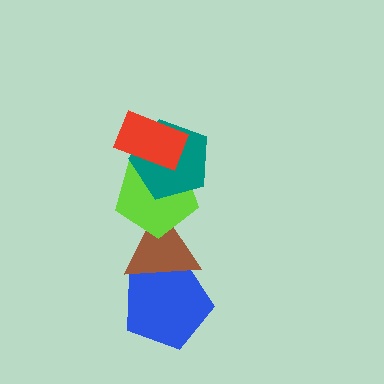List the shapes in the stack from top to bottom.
From top to bottom: the red rectangle, the teal pentagon, the lime pentagon, the brown triangle, the blue pentagon.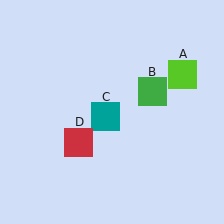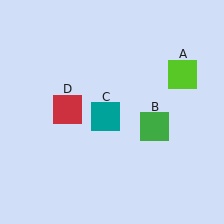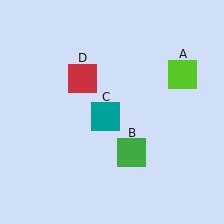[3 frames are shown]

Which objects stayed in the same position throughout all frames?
Lime square (object A) and teal square (object C) remained stationary.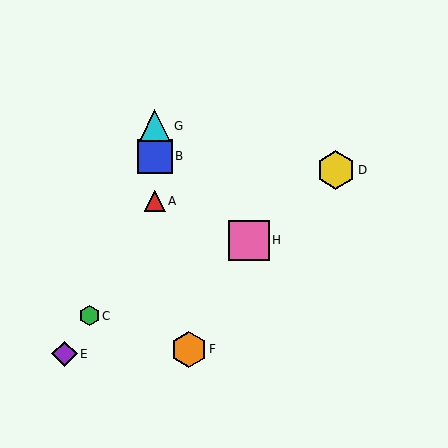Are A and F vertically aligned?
No, A is at x≈155 and F is at x≈189.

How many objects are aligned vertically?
3 objects (A, B, G) are aligned vertically.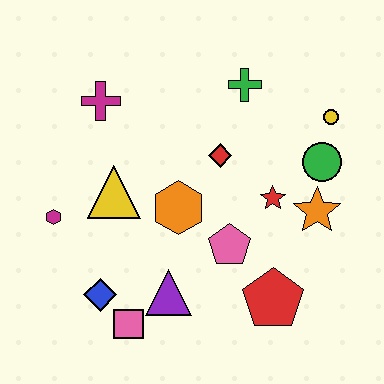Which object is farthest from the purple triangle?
The yellow circle is farthest from the purple triangle.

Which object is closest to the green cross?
The red diamond is closest to the green cross.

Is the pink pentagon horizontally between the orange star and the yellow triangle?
Yes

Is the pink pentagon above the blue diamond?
Yes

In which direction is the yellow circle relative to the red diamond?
The yellow circle is to the right of the red diamond.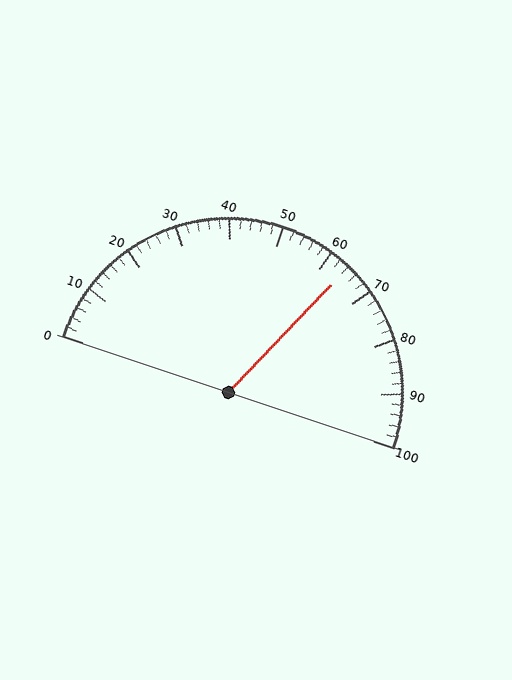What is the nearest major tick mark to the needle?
The nearest major tick mark is 60.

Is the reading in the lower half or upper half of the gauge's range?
The reading is in the upper half of the range (0 to 100).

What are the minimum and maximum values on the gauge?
The gauge ranges from 0 to 100.